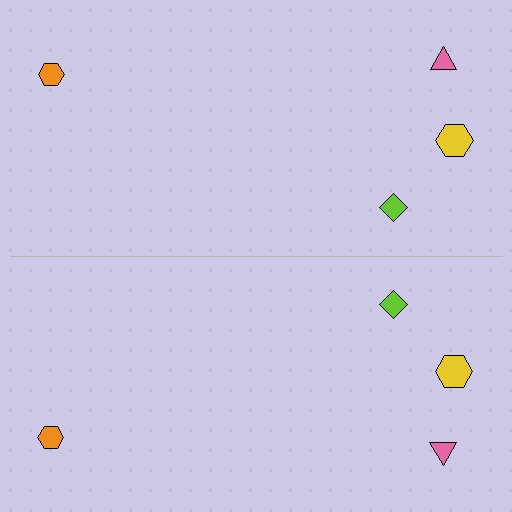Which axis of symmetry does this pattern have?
The pattern has a horizontal axis of symmetry running through the center of the image.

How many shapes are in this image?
There are 8 shapes in this image.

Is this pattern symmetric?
Yes, this pattern has bilateral (reflection) symmetry.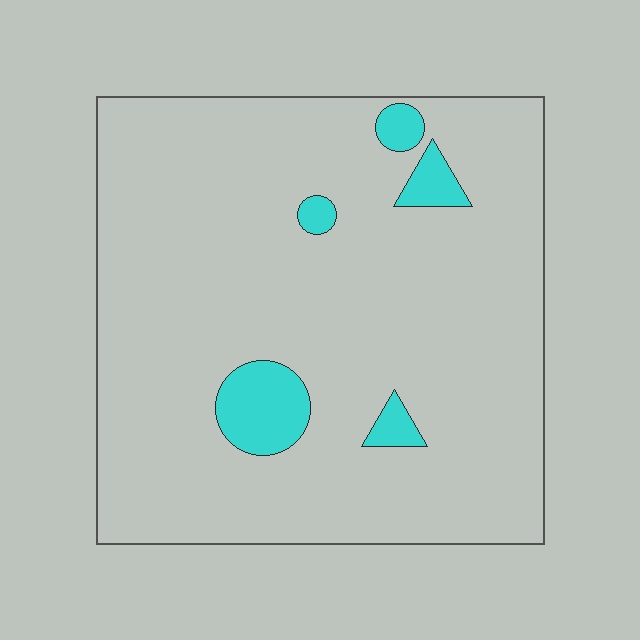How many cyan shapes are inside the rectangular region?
5.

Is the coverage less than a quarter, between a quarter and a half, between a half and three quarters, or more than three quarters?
Less than a quarter.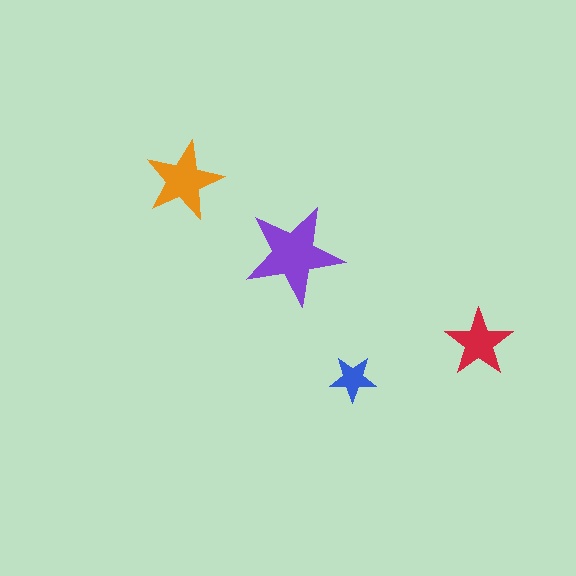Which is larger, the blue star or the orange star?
The orange one.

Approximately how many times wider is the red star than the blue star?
About 1.5 times wider.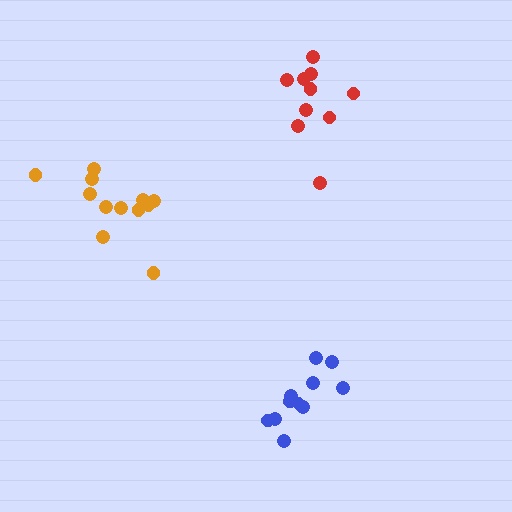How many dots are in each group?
Group 1: 10 dots, Group 2: 12 dots, Group 3: 11 dots (33 total).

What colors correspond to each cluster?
The clusters are colored: red, orange, blue.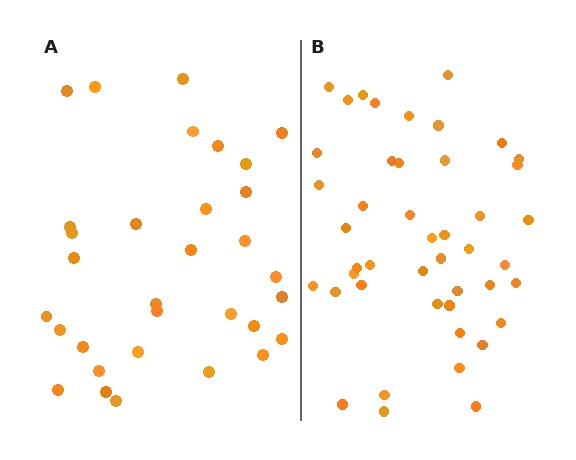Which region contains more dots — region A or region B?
Region B (the right region) has more dots.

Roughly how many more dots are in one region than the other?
Region B has approximately 15 more dots than region A.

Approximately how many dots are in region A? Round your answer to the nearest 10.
About 30 dots. (The exact count is 32, which rounds to 30.)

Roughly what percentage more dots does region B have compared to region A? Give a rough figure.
About 40% more.